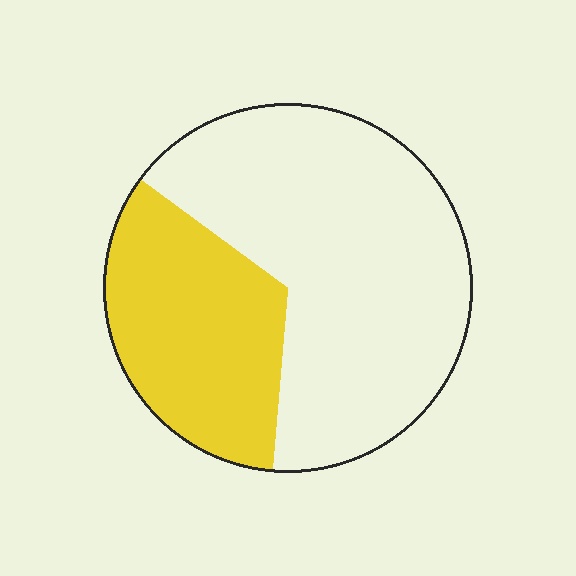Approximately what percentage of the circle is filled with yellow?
Approximately 35%.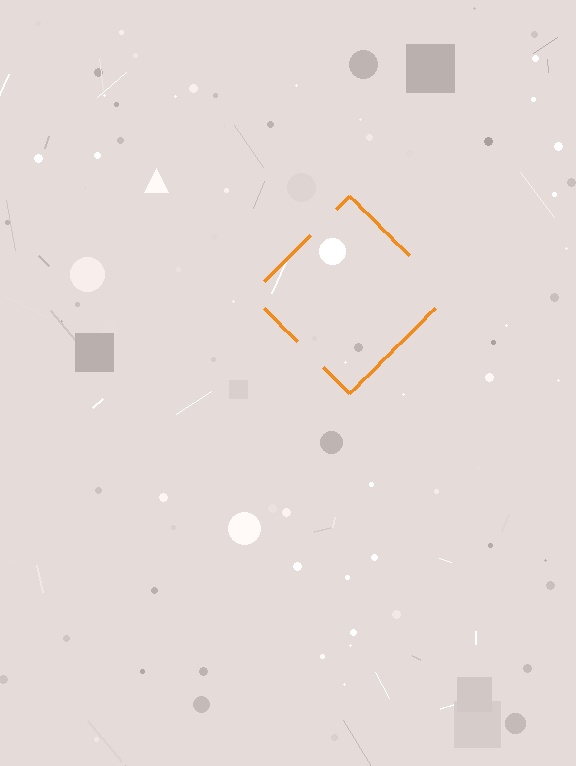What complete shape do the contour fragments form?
The contour fragments form a diamond.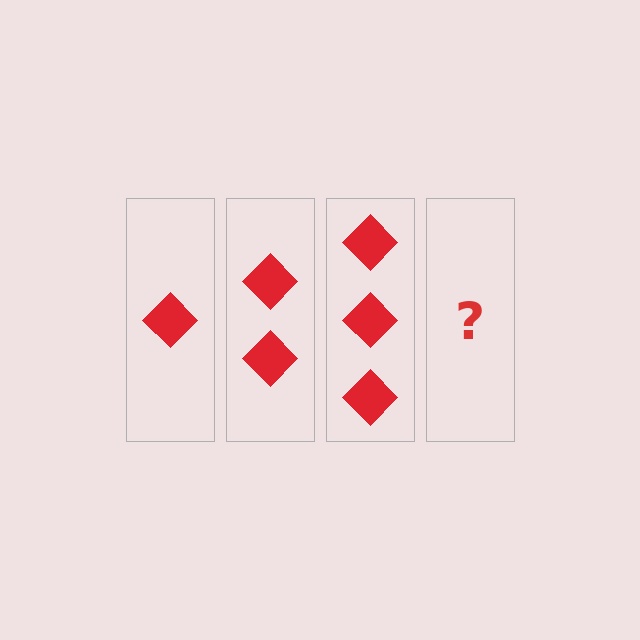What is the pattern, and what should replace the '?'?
The pattern is that each step adds one more diamond. The '?' should be 4 diamonds.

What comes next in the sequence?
The next element should be 4 diamonds.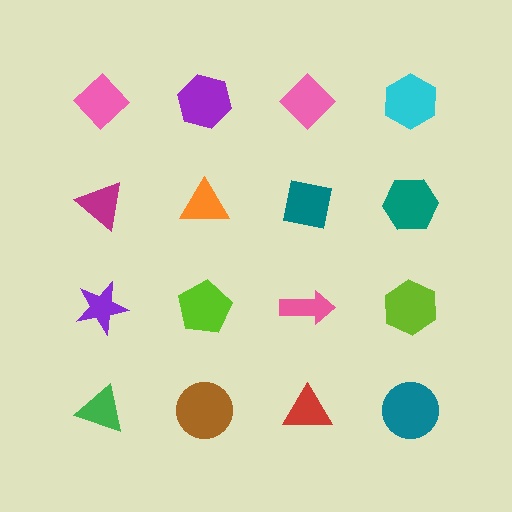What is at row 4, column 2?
A brown circle.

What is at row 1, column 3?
A pink diamond.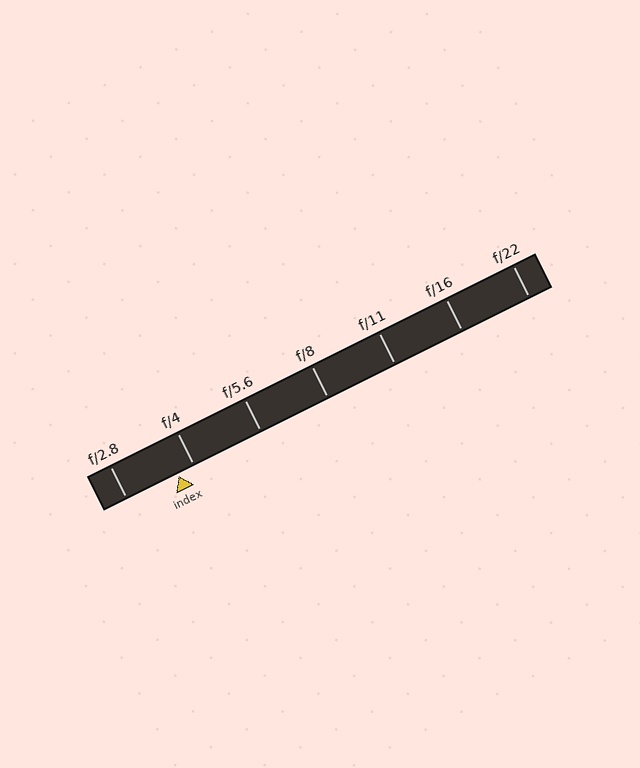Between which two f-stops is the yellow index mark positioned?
The index mark is between f/2.8 and f/4.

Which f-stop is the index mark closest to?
The index mark is closest to f/4.